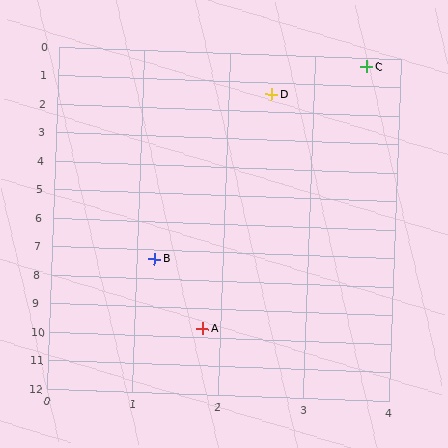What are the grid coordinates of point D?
Point D is at approximately (2.5, 1.4).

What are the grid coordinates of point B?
Point B is at approximately (1.2, 7.3).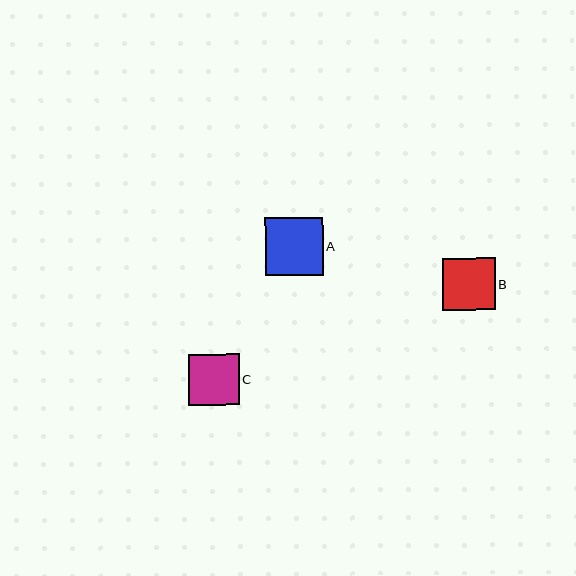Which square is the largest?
Square A is the largest with a size of approximately 58 pixels.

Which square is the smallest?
Square C is the smallest with a size of approximately 51 pixels.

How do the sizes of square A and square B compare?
Square A and square B are approximately the same size.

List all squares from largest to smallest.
From largest to smallest: A, B, C.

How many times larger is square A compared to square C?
Square A is approximately 1.1 times the size of square C.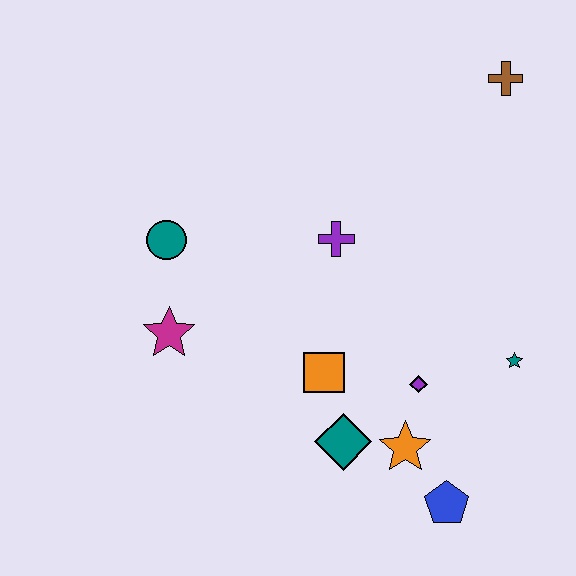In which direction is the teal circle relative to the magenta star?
The teal circle is above the magenta star.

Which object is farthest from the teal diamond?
The brown cross is farthest from the teal diamond.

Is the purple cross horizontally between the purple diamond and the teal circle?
Yes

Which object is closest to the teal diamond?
The orange star is closest to the teal diamond.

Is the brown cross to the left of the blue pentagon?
No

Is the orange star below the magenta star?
Yes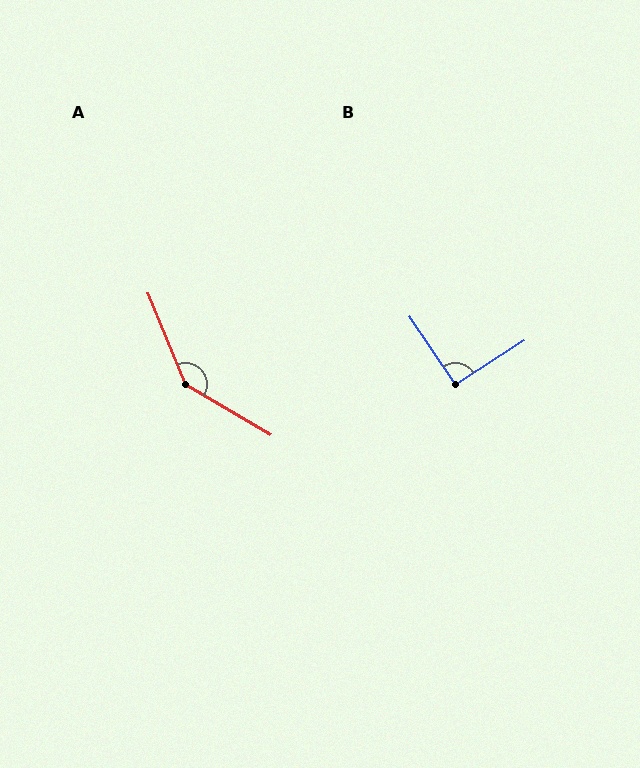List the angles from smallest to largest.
B (91°), A (142°).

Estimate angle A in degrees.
Approximately 142 degrees.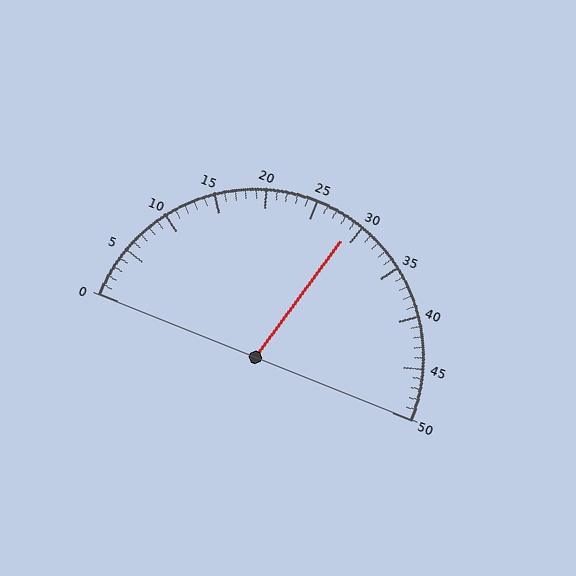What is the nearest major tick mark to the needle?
The nearest major tick mark is 30.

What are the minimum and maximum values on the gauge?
The gauge ranges from 0 to 50.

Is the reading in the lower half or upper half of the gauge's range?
The reading is in the upper half of the range (0 to 50).